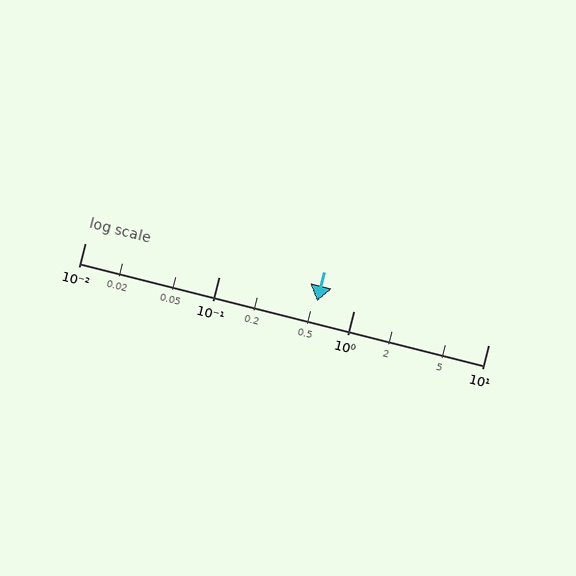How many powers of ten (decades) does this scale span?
The scale spans 3 decades, from 0.01 to 10.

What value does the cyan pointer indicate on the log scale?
The pointer indicates approximately 0.53.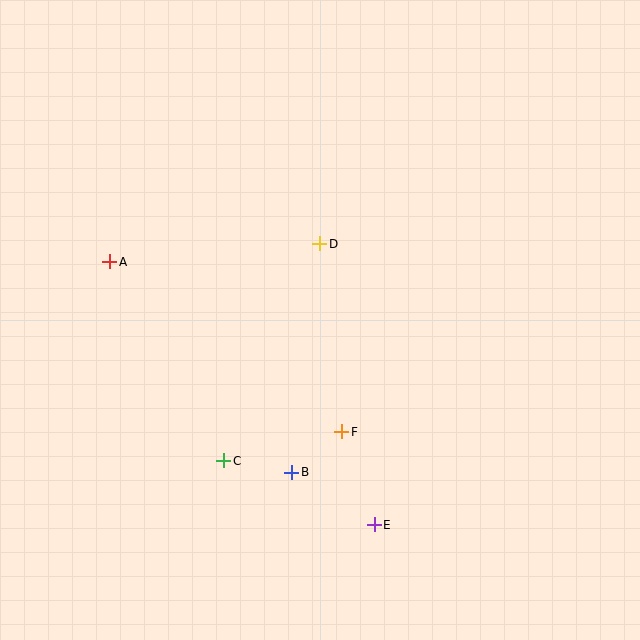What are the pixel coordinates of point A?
Point A is at (110, 262).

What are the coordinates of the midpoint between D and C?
The midpoint between D and C is at (272, 352).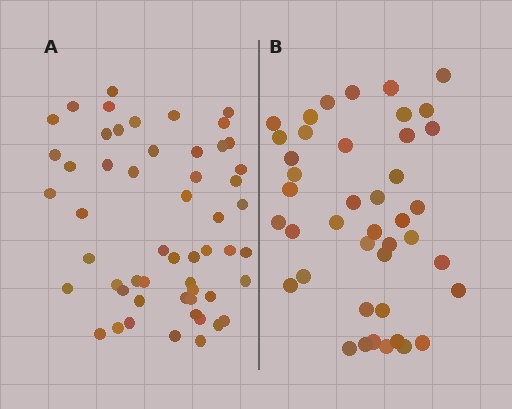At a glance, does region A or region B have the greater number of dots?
Region A (the left region) has more dots.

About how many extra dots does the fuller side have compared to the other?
Region A has roughly 12 or so more dots than region B.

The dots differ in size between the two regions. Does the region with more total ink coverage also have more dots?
No. Region B has more total ink coverage because its dots are larger, but region A actually contains more individual dots. Total area can be misleading — the number of items is what matters here.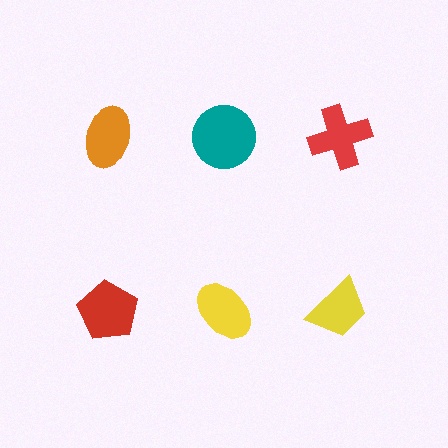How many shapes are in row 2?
3 shapes.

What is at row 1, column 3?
A red cross.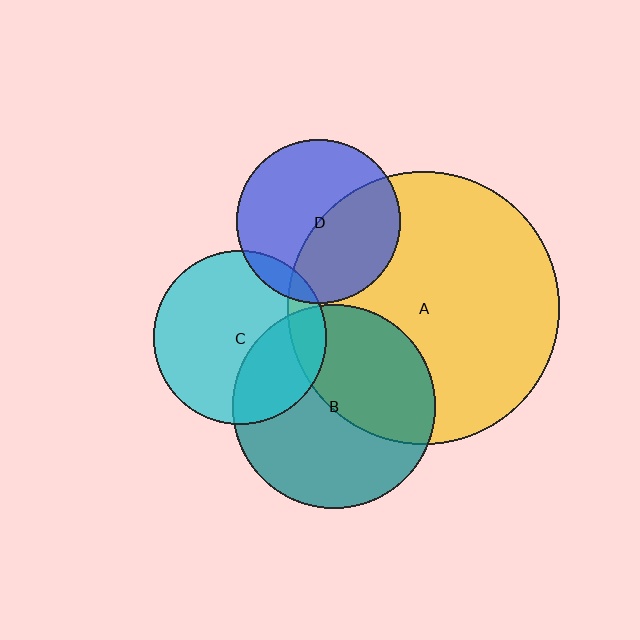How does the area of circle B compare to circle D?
Approximately 1.5 times.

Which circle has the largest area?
Circle A (yellow).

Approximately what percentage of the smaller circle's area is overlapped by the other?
Approximately 10%.